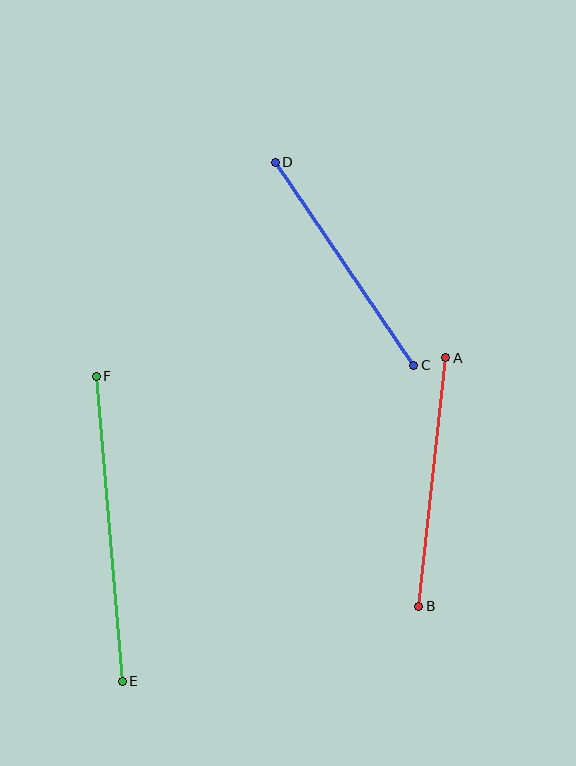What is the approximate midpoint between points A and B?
The midpoint is at approximately (432, 482) pixels.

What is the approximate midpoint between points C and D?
The midpoint is at approximately (344, 264) pixels.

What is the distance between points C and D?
The distance is approximately 246 pixels.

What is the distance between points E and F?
The distance is approximately 306 pixels.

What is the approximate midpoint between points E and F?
The midpoint is at approximately (109, 529) pixels.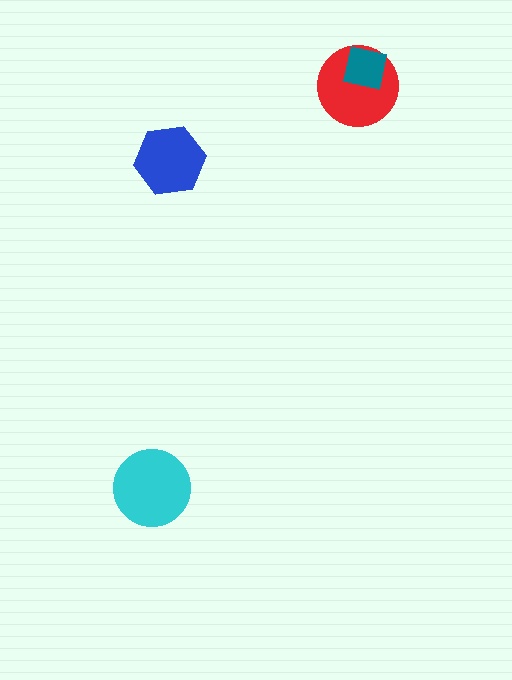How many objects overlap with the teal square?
1 object overlaps with the teal square.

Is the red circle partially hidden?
Yes, it is partially covered by another shape.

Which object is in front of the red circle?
The teal square is in front of the red circle.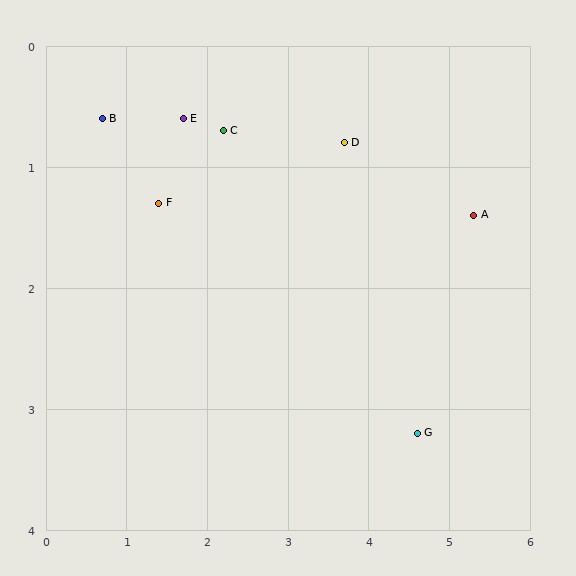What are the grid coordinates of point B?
Point B is at approximately (0.7, 0.6).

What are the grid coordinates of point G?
Point G is at approximately (4.6, 3.2).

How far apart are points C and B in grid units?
Points C and B are about 1.5 grid units apart.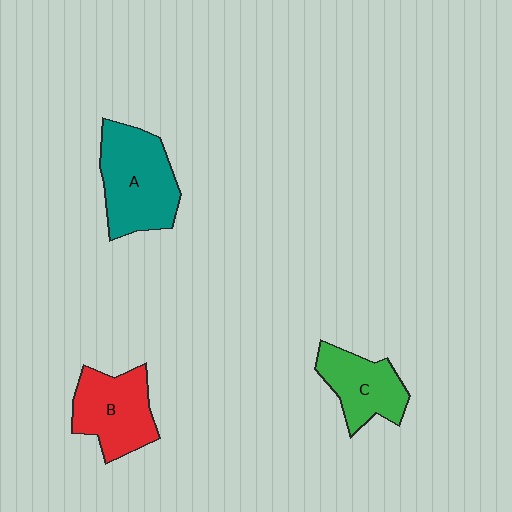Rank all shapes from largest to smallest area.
From largest to smallest: A (teal), B (red), C (green).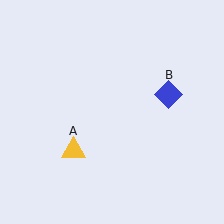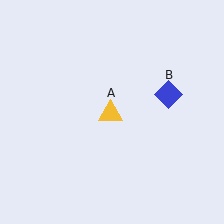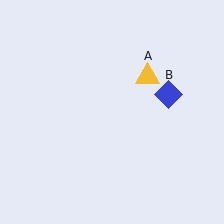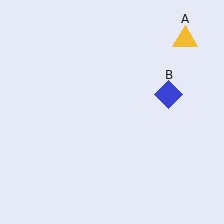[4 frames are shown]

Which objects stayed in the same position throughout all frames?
Blue diamond (object B) remained stationary.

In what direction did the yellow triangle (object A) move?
The yellow triangle (object A) moved up and to the right.